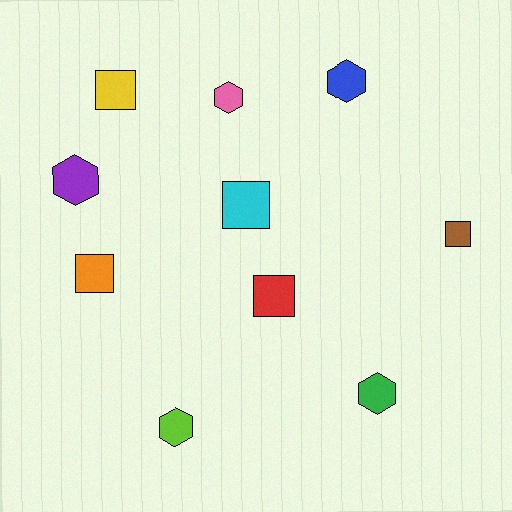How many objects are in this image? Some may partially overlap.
There are 10 objects.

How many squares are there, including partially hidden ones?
There are 5 squares.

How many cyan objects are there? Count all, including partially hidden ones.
There is 1 cyan object.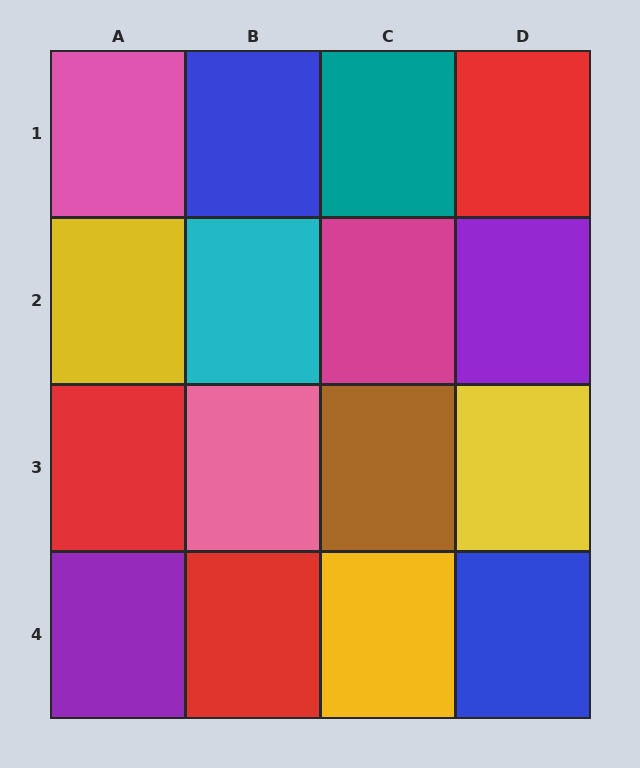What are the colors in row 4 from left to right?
Purple, red, yellow, blue.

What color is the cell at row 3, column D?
Yellow.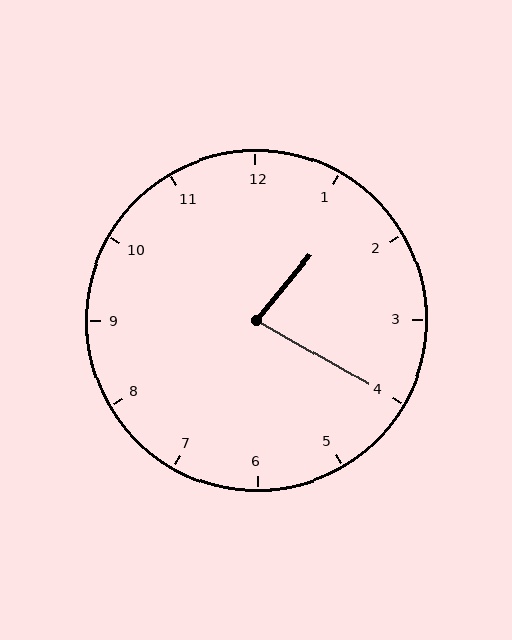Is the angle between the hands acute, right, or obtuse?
It is acute.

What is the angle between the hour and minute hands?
Approximately 80 degrees.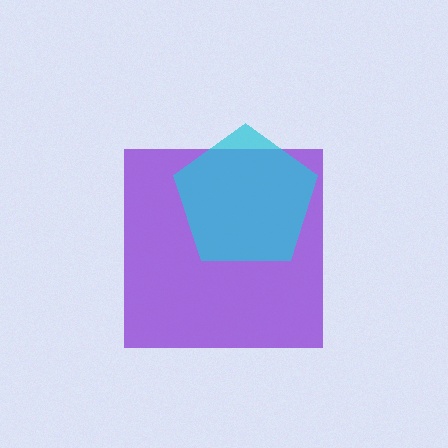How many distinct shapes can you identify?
There are 2 distinct shapes: a purple square, a cyan pentagon.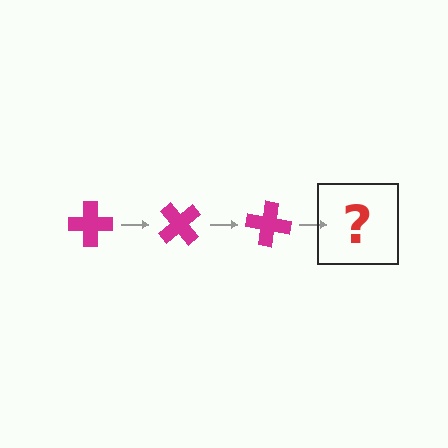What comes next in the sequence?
The next element should be a magenta cross rotated 150 degrees.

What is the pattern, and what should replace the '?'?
The pattern is that the cross rotates 50 degrees each step. The '?' should be a magenta cross rotated 150 degrees.